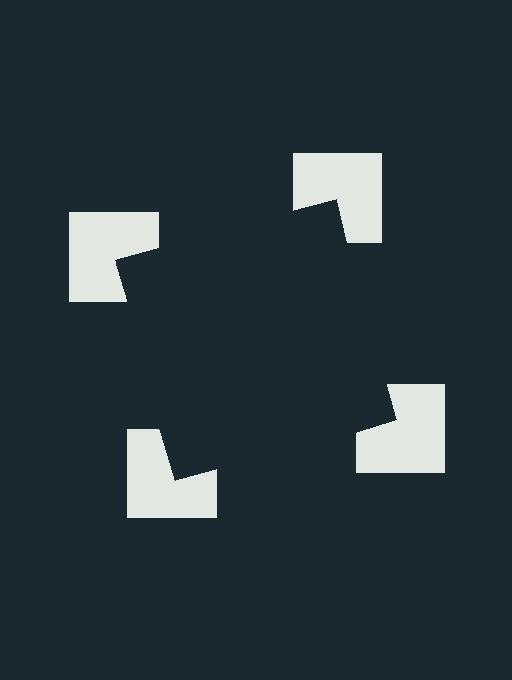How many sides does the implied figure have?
4 sides.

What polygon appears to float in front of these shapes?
An illusory square — its edges are inferred from the aligned wedge cuts in the notched squares, not physically drawn.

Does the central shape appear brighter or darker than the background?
It typically appears slightly darker than the background, even though no actual brightness change is drawn.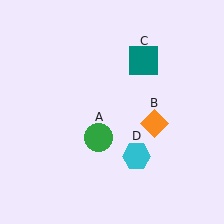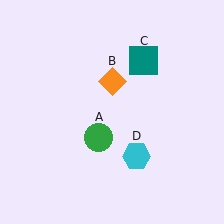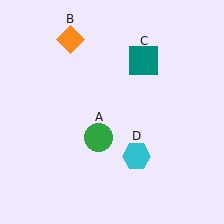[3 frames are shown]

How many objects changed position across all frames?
1 object changed position: orange diamond (object B).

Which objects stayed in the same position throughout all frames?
Green circle (object A) and teal square (object C) and cyan hexagon (object D) remained stationary.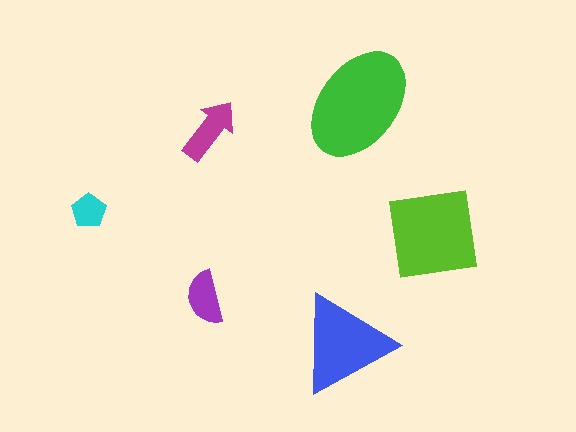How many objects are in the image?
There are 6 objects in the image.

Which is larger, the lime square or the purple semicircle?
The lime square.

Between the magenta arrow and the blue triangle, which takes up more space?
The blue triangle.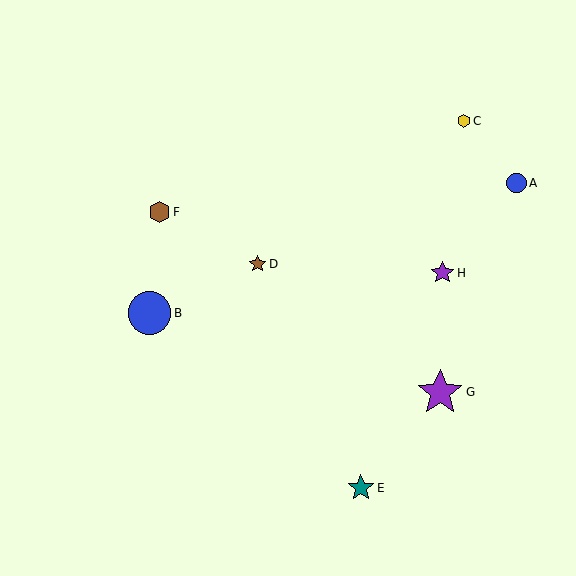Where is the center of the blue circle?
The center of the blue circle is at (149, 313).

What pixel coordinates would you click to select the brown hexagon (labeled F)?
Click at (160, 212) to select the brown hexagon F.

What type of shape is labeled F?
Shape F is a brown hexagon.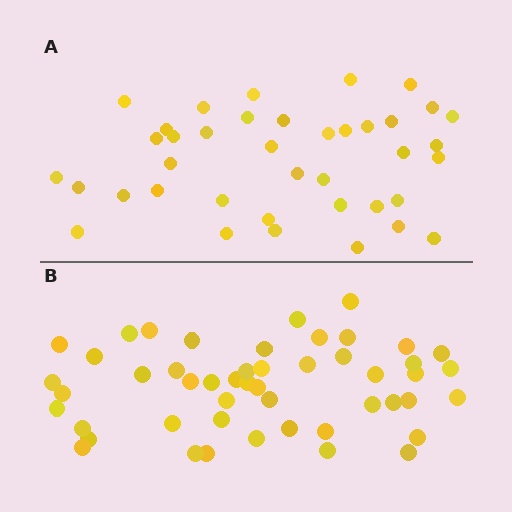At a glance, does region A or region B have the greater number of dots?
Region B (the bottom region) has more dots.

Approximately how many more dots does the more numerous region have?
Region B has roughly 10 or so more dots than region A.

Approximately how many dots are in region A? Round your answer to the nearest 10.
About 40 dots. (The exact count is 39, which rounds to 40.)